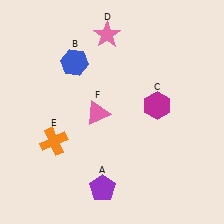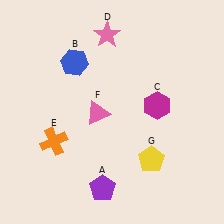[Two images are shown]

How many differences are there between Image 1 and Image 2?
There is 1 difference between the two images.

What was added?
A yellow pentagon (G) was added in Image 2.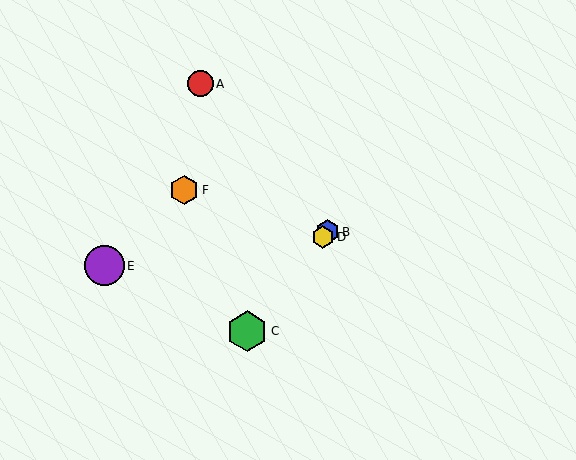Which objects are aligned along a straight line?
Objects B, C, D are aligned along a straight line.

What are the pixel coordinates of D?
Object D is at (323, 237).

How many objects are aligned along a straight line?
3 objects (B, C, D) are aligned along a straight line.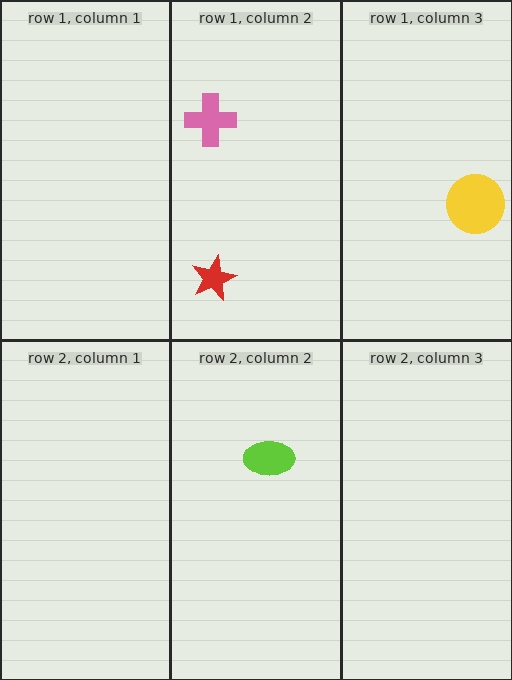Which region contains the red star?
The row 1, column 2 region.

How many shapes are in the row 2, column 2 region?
1.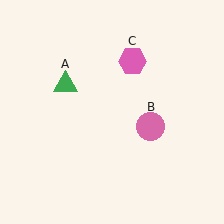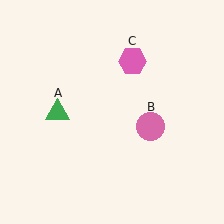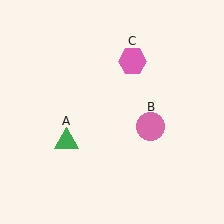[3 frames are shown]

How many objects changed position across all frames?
1 object changed position: green triangle (object A).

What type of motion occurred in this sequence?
The green triangle (object A) rotated counterclockwise around the center of the scene.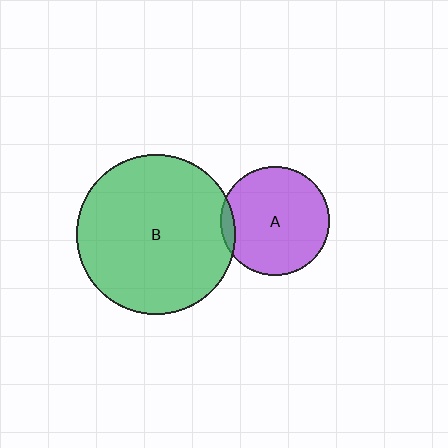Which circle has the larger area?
Circle B (green).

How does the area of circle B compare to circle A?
Approximately 2.1 times.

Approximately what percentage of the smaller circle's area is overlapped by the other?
Approximately 5%.